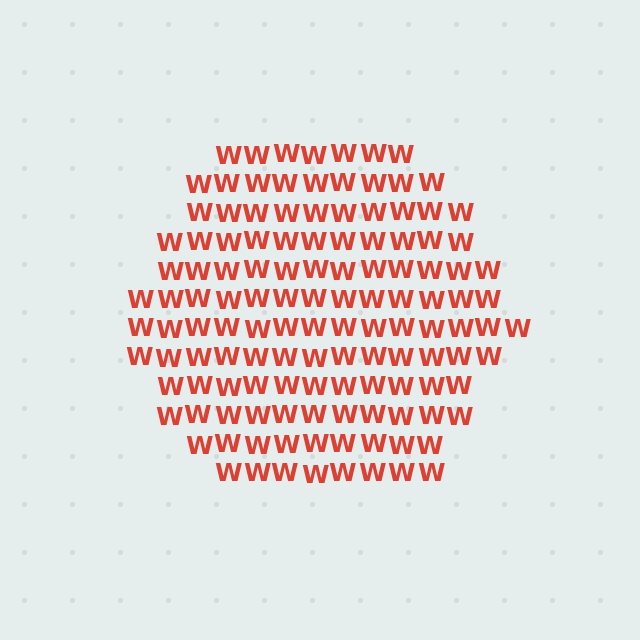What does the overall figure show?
The overall figure shows a hexagon.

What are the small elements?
The small elements are letter W's.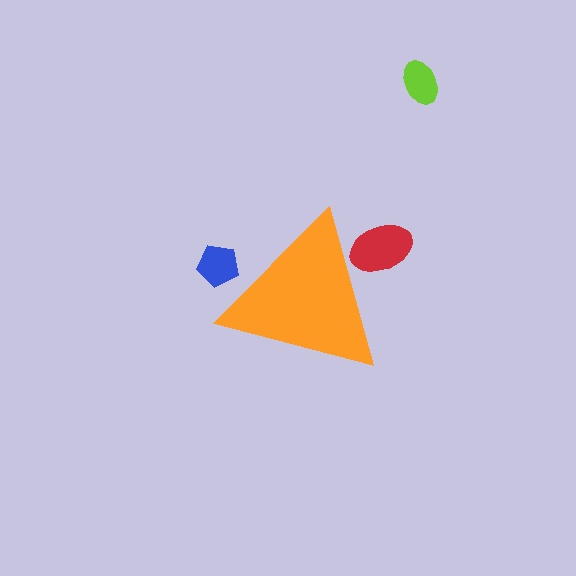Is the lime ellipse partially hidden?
No, the lime ellipse is fully visible.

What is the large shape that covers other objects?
An orange triangle.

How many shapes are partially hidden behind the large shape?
2 shapes are partially hidden.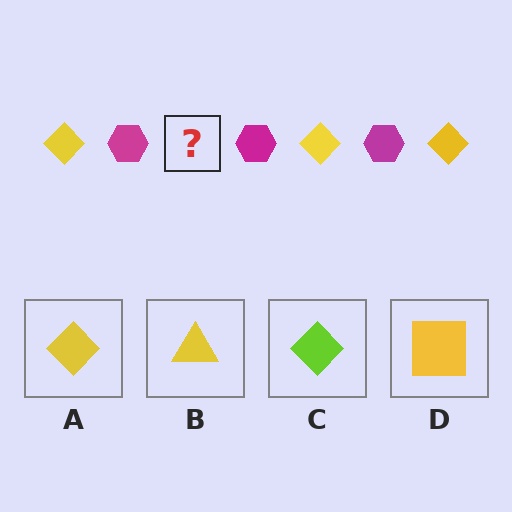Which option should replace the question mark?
Option A.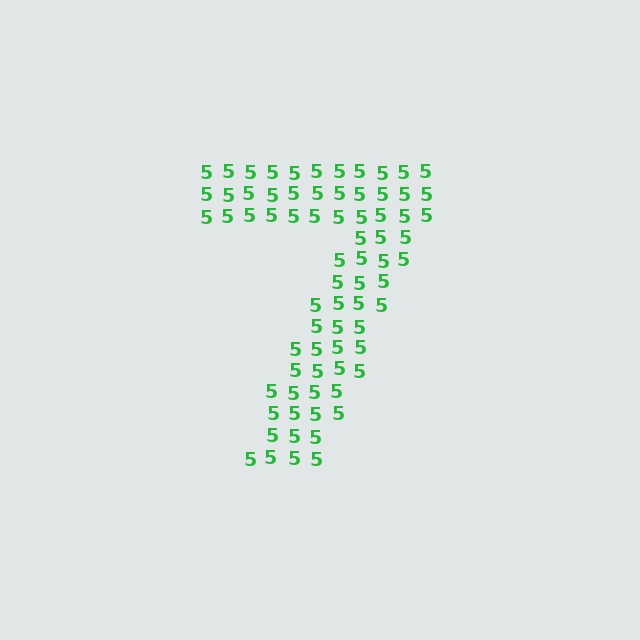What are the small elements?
The small elements are digit 5's.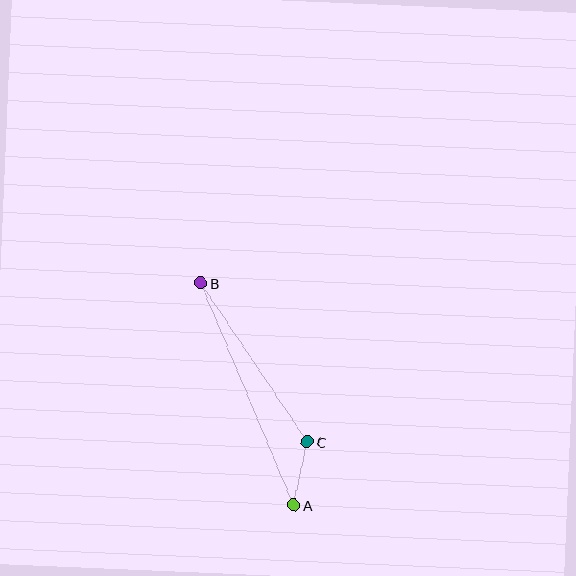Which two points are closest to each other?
Points A and C are closest to each other.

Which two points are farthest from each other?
Points A and B are farthest from each other.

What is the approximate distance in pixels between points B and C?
The distance between B and C is approximately 191 pixels.